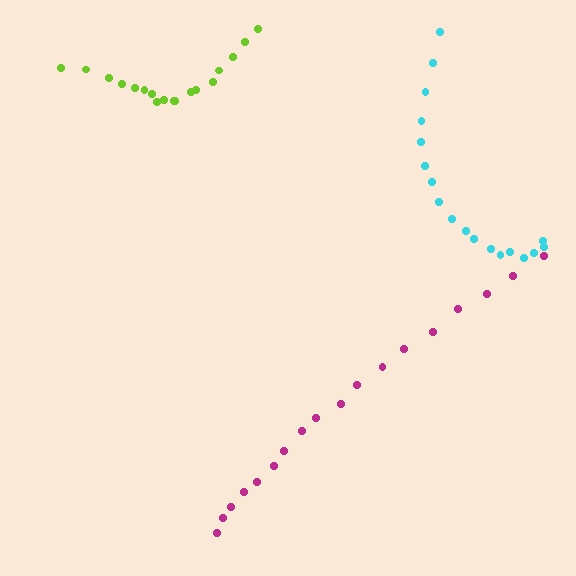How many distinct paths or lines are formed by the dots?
There are 3 distinct paths.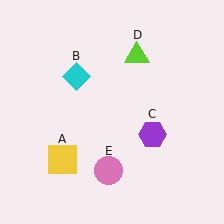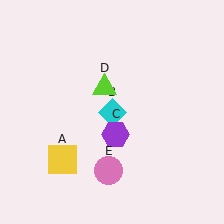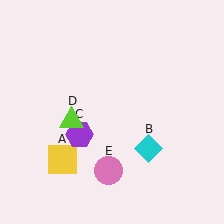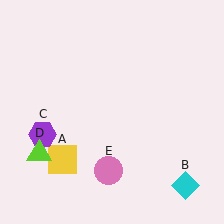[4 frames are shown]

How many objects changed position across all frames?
3 objects changed position: cyan diamond (object B), purple hexagon (object C), lime triangle (object D).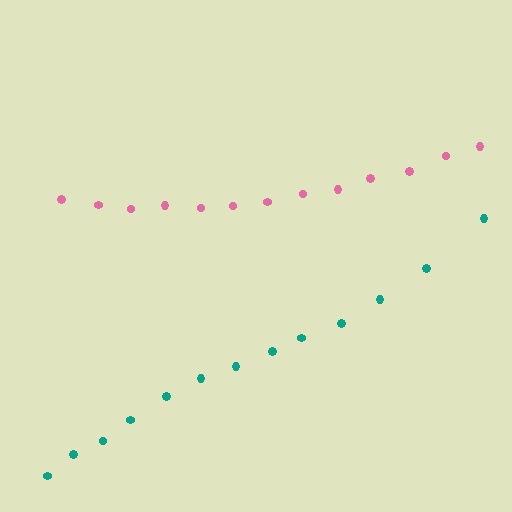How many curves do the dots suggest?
There are 2 distinct paths.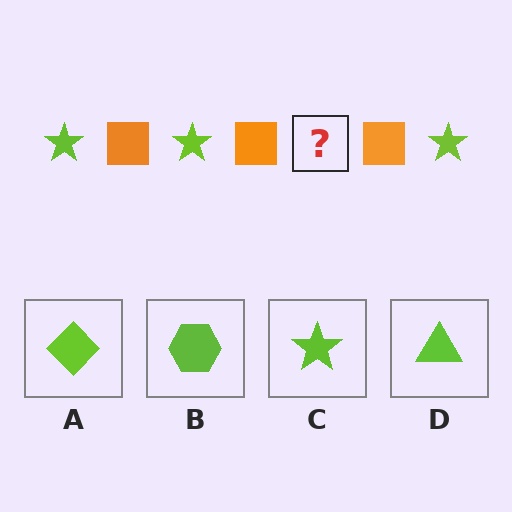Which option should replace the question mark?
Option C.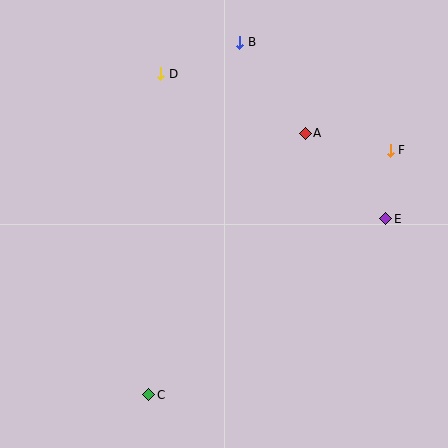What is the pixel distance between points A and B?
The distance between A and B is 112 pixels.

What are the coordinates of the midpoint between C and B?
The midpoint between C and B is at (194, 219).